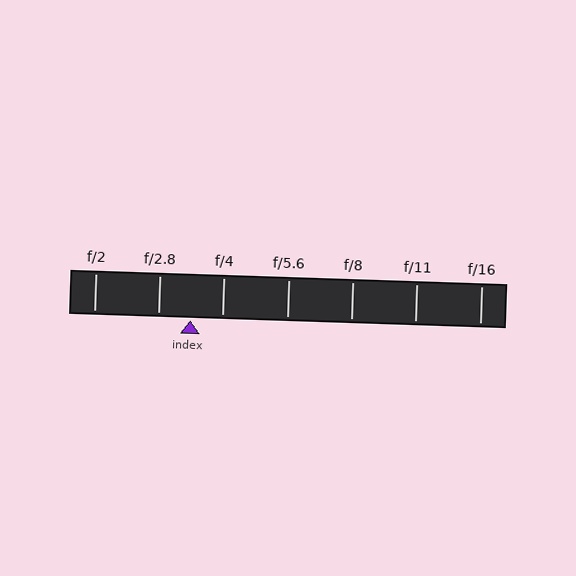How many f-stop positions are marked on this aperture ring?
There are 7 f-stop positions marked.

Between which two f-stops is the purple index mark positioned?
The index mark is between f/2.8 and f/4.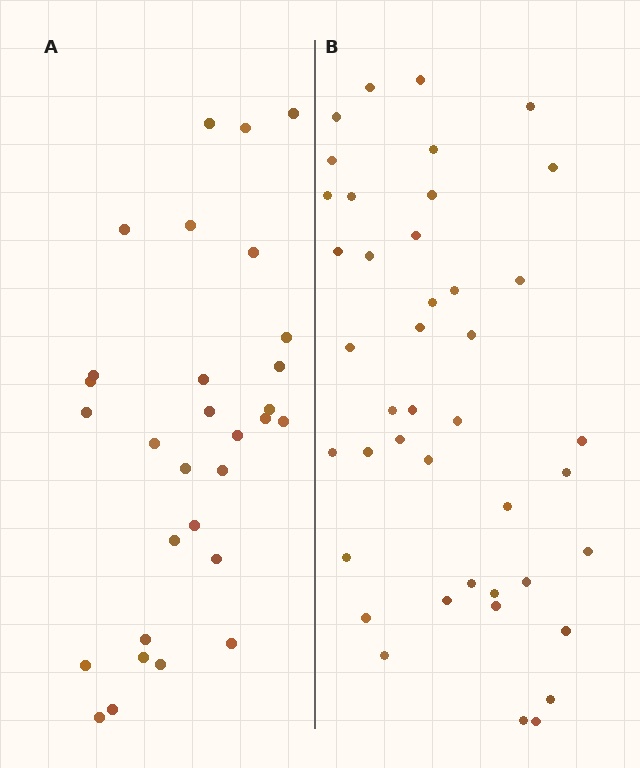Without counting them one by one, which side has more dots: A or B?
Region B (the right region) has more dots.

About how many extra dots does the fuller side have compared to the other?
Region B has roughly 12 or so more dots than region A.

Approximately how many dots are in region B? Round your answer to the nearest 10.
About 40 dots. (The exact count is 42, which rounds to 40.)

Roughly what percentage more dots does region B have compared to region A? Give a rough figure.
About 40% more.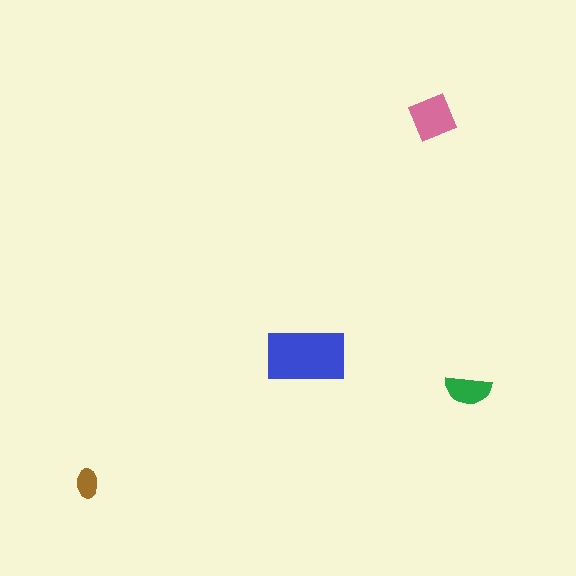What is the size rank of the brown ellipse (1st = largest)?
4th.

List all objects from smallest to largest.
The brown ellipse, the green semicircle, the pink square, the blue rectangle.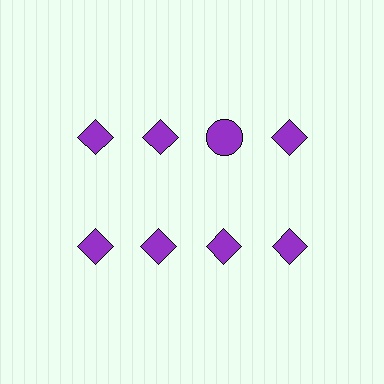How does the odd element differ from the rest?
It has a different shape: circle instead of diamond.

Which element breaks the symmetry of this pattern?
The purple circle in the top row, center column breaks the symmetry. All other shapes are purple diamonds.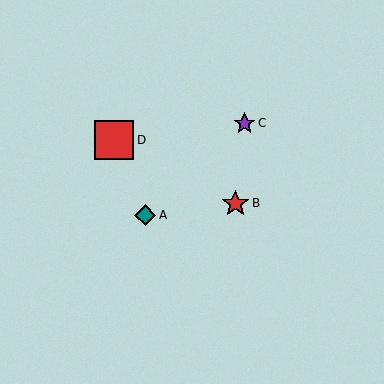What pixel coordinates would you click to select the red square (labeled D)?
Click at (114, 140) to select the red square D.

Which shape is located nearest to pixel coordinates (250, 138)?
The purple star (labeled C) at (245, 123) is nearest to that location.